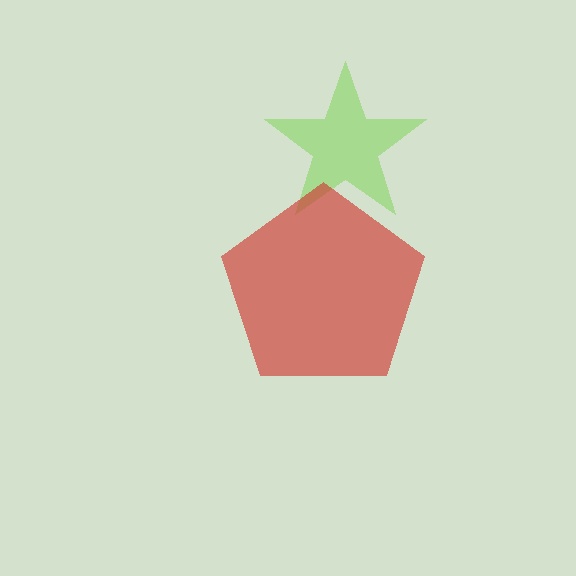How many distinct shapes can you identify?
There are 2 distinct shapes: a lime star, a red pentagon.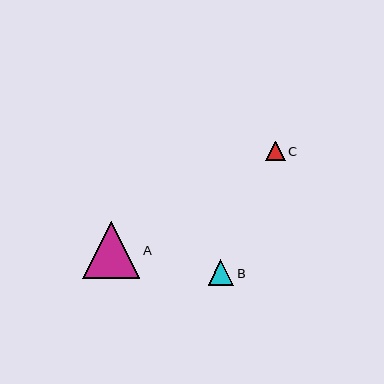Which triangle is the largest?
Triangle A is the largest with a size of approximately 57 pixels.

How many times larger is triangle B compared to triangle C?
Triangle B is approximately 1.3 times the size of triangle C.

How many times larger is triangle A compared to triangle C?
Triangle A is approximately 2.9 times the size of triangle C.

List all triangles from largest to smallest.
From largest to smallest: A, B, C.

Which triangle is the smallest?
Triangle C is the smallest with a size of approximately 20 pixels.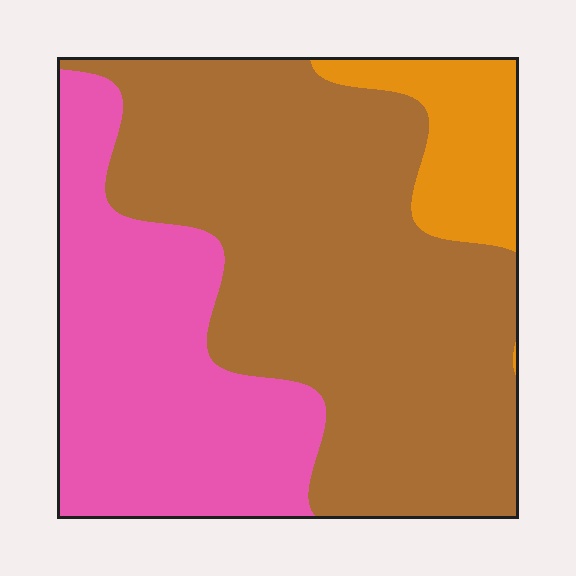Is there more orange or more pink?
Pink.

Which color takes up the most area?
Brown, at roughly 55%.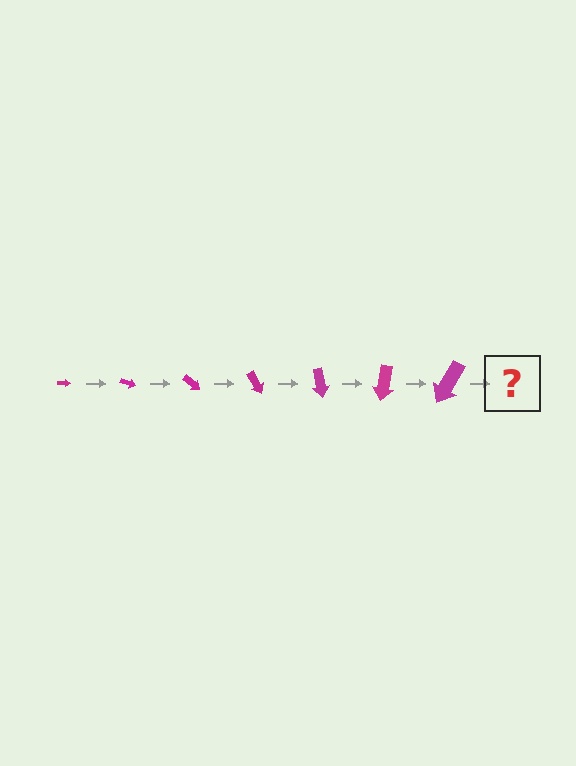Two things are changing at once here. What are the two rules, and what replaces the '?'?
The two rules are that the arrow grows larger each step and it rotates 20 degrees each step. The '?' should be an arrow, larger than the previous one and rotated 140 degrees from the start.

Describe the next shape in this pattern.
It should be an arrow, larger than the previous one and rotated 140 degrees from the start.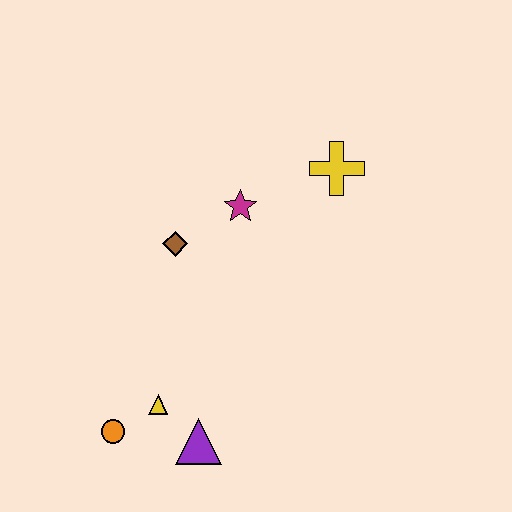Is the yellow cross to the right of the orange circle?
Yes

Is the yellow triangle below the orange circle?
No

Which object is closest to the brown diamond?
The magenta star is closest to the brown diamond.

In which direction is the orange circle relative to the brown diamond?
The orange circle is below the brown diamond.